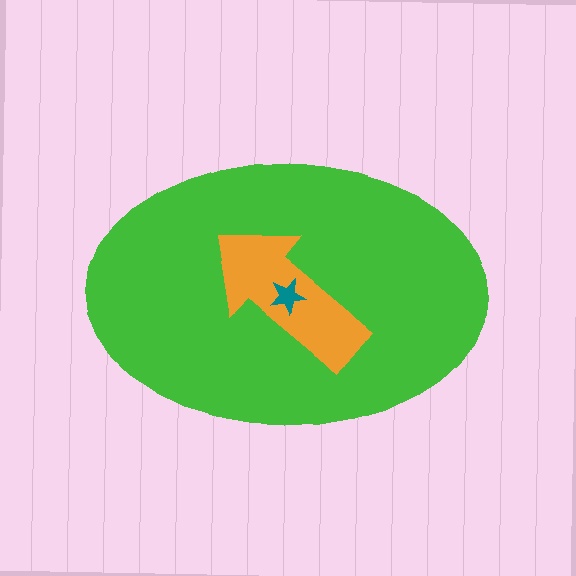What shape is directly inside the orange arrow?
The teal star.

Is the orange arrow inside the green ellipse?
Yes.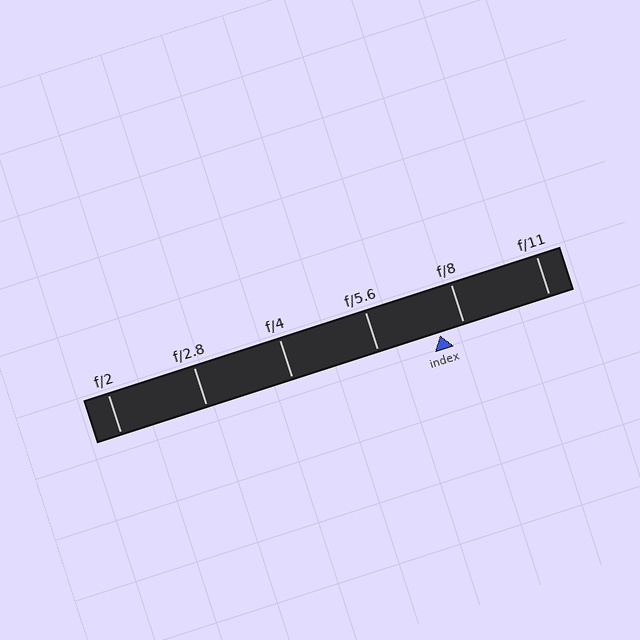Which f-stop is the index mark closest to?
The index mark is closest to f/8.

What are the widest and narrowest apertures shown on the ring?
The widest aperture shown is f/2 and the narrowest is f/11.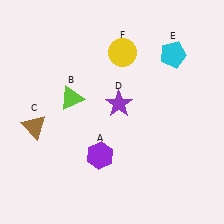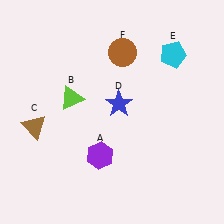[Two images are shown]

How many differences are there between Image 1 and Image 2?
There are 2 differences between the two images.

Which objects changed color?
D changed from purple to blue. F changed from yellow to brown.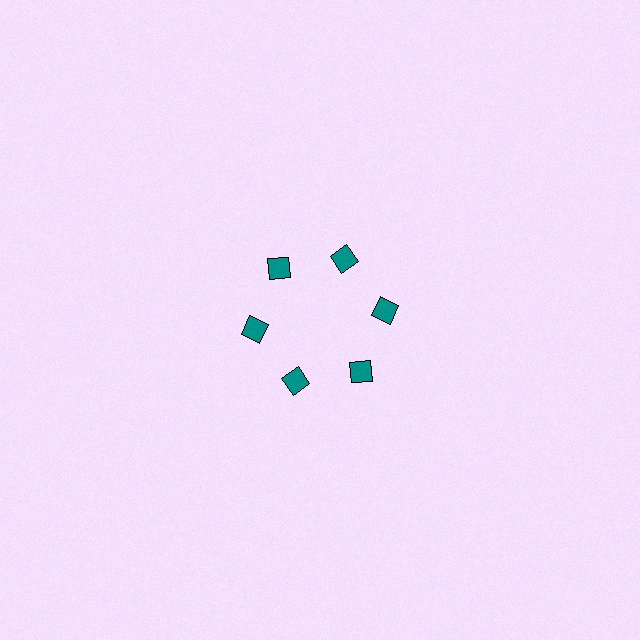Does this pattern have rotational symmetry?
Yes, this pattern has 6-fold rotational symmetry. It looks the same after rotating 60 degrees around the center.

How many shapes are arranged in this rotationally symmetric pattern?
There are 6 shapes, arranged in 6 groups of 1.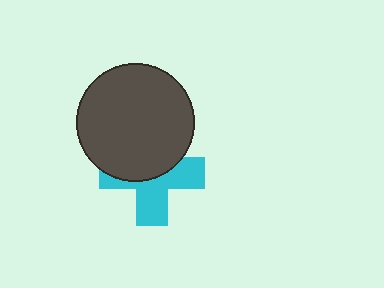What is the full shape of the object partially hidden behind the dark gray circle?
The partially hidden object is a cyan cross.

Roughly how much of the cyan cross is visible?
About half of it is visible (roughly 52%).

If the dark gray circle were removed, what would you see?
You would see the complete cyan cross.